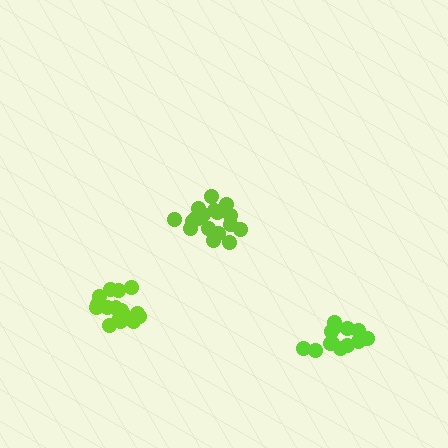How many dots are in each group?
Group 1: 18 dots, Group 2: 14 dots, Group 3: 18 dots (50 total).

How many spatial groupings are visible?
There are 3 spatial groupings.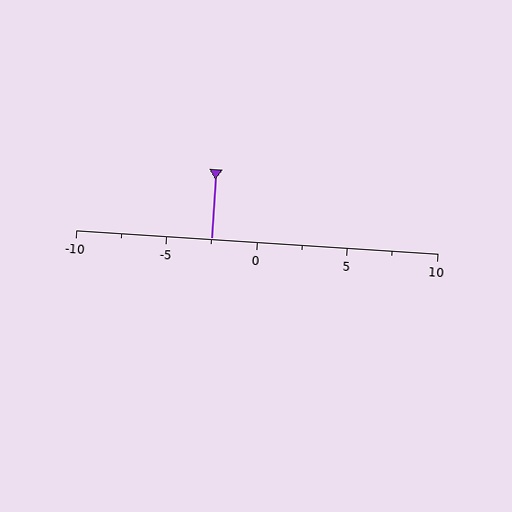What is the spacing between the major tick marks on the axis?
The major ticks are spaced 5 apart.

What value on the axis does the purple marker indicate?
The marker indicates approximately -2.5.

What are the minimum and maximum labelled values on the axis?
The axis runs from -10 to 10.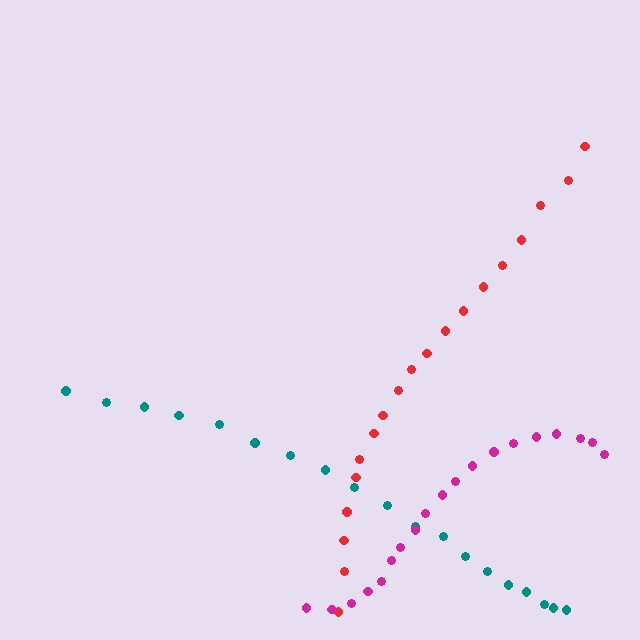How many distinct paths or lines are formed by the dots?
There are 3 distinct paths.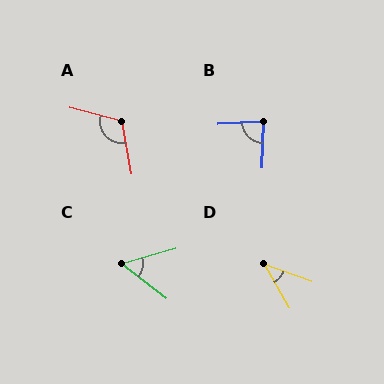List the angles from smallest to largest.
D (40°), C (54°), B (85°), A (116°).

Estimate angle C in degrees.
Approximately 54 degrees.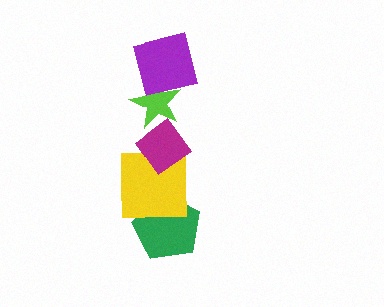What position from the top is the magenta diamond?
The magenta diamond is 3rd from the top.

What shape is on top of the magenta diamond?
The lime star is on top of the magenta diamond.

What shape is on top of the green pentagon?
The yellow square is on top of the green pentagon.